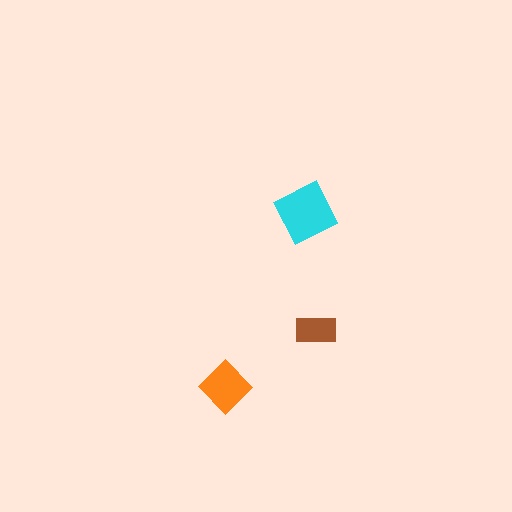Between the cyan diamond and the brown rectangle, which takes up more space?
The cyan diamond.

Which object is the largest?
The cyan diamond.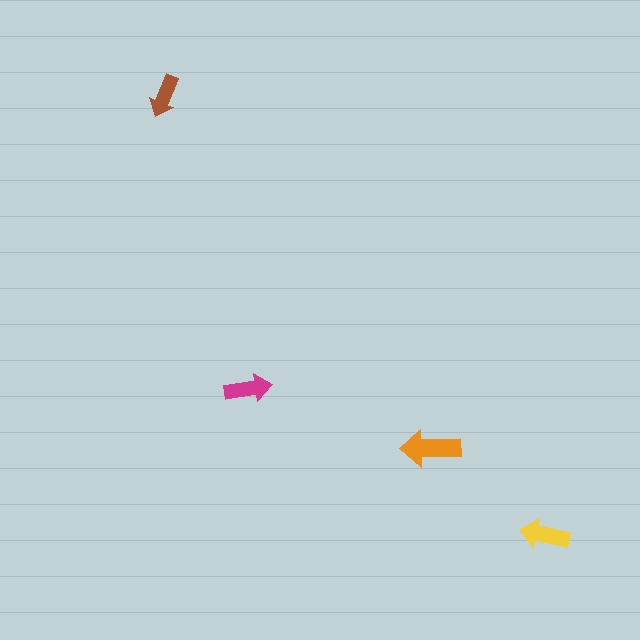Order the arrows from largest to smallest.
the orange one, the yellow one, the magenta one, the brown one.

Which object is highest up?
The brown arrow is topmost.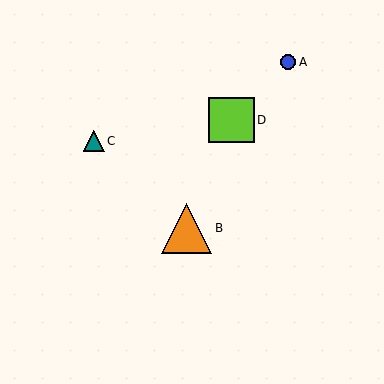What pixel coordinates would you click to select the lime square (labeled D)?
Click at (231, 120) to select the lime square D.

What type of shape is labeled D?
Shape D is a lime square.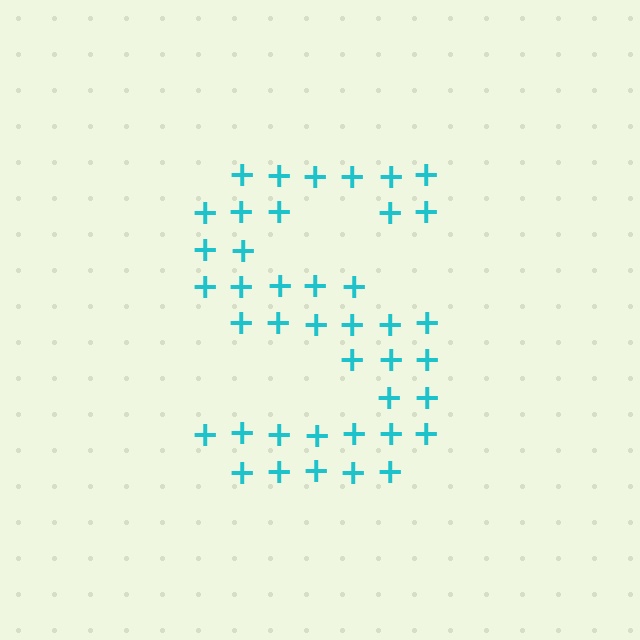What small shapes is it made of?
It is made of small plus signs.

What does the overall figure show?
The overall figure shows the letter S.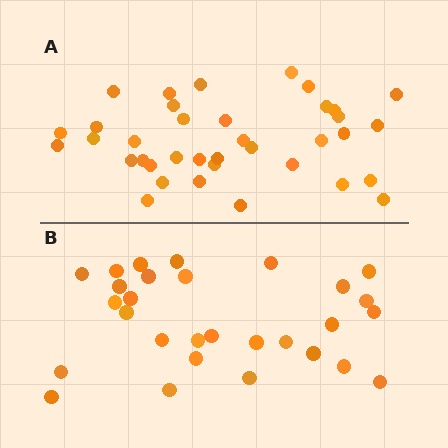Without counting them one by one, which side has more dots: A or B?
Region A (the top region) has more dots.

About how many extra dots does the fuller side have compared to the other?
Region A has roughly 8 or so more dots than region B.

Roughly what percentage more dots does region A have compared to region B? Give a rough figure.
About 30% more.